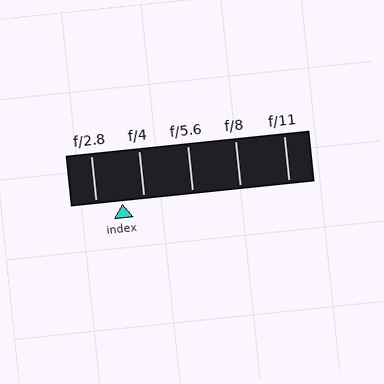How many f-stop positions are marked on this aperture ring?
There are 5 f-stop positions marked.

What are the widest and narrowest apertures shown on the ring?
The widest aperture shown is f/2.8 and the narrowest is f/11.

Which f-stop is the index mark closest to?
The index mark is closest to f/4.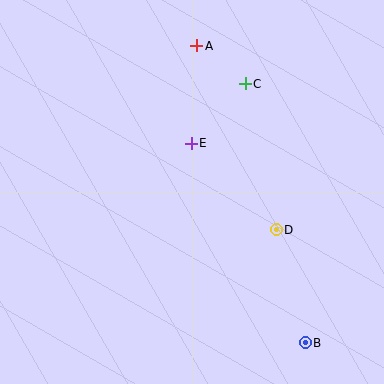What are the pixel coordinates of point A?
Point A is at (197, 46).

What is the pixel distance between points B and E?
The distance between B and E is 230 pixels.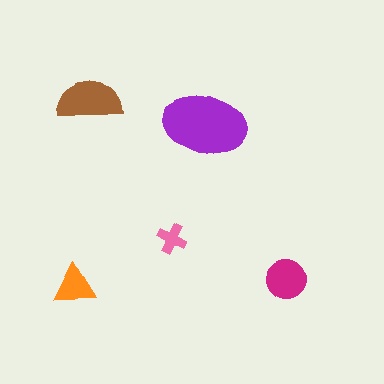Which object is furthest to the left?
The orange triangle is leftmost.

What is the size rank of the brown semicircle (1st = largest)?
2nd.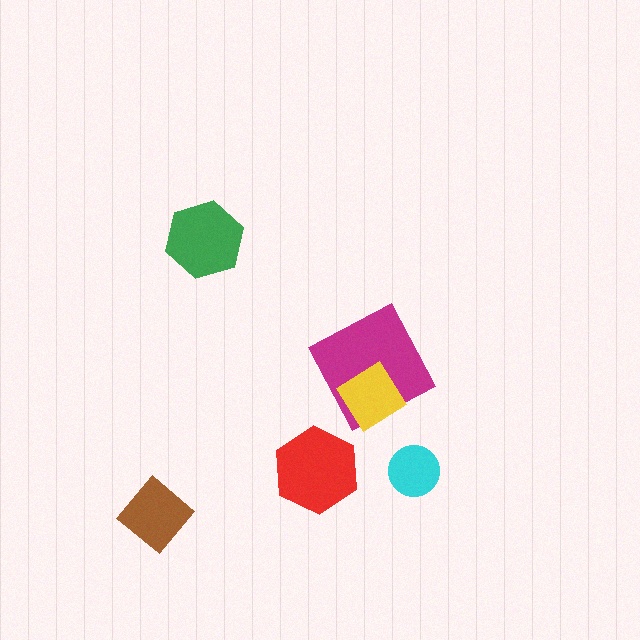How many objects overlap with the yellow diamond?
1 object overlaps with the yellow diamond.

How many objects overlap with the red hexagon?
0 objects overlap with the red hexagon.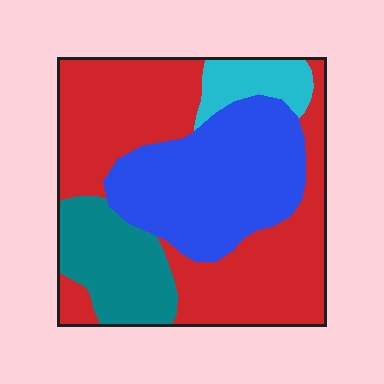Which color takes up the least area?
Cyan, at roughly 5%.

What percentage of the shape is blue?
Blue covers around 30% of the shape.